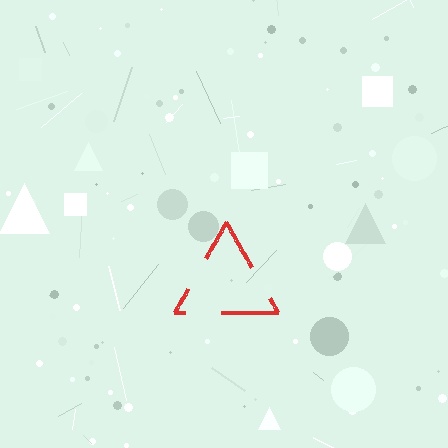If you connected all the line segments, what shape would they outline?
They would outline a triangle.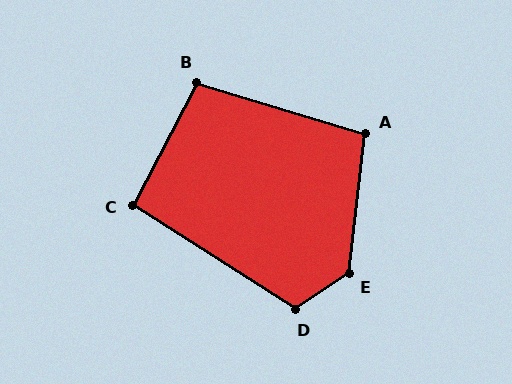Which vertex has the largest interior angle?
E, at approximately 130 degrees.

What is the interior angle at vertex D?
Approximately 114 degrees (obtuse).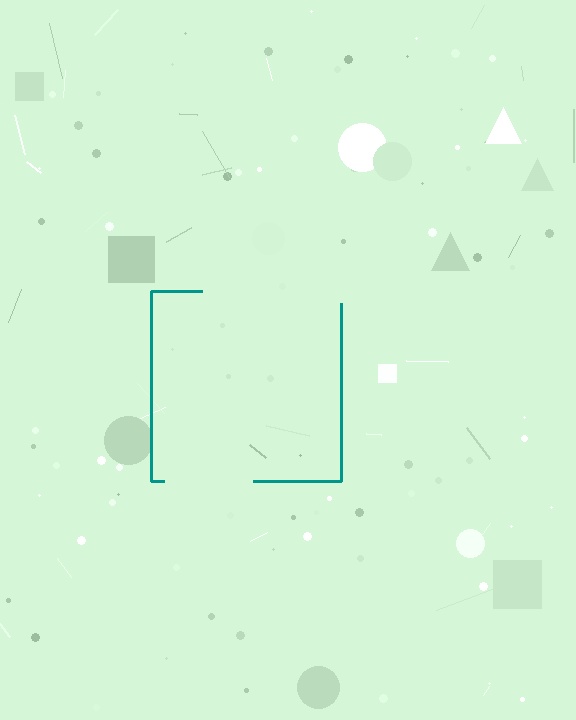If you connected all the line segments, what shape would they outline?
They would outline a square.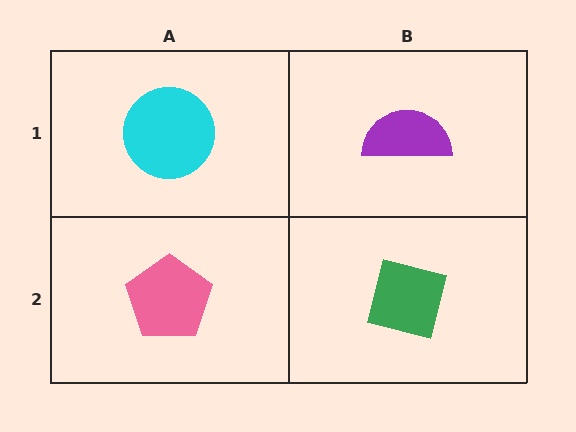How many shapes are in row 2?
2 shapes.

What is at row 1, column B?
A purple semicircle.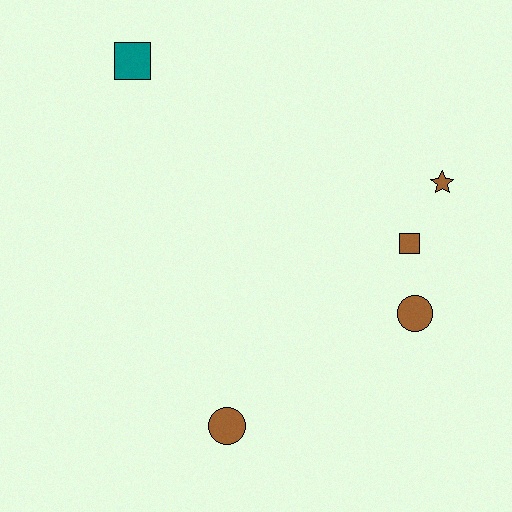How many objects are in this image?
There are 5 objects.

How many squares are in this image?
There are 2 squares.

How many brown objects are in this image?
There are 4 brown objects.